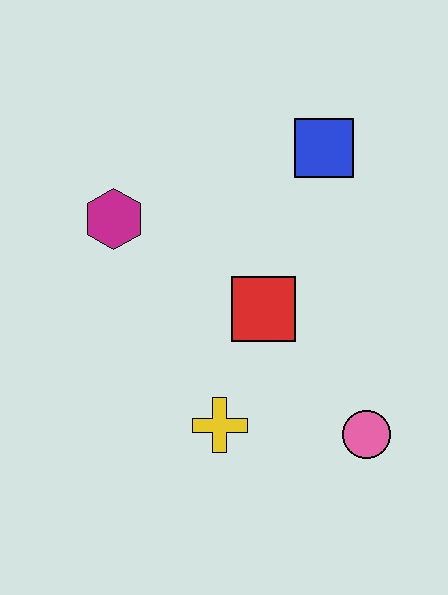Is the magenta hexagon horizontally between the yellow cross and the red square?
No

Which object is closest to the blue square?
The red square is closest to the blue square.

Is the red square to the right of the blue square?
No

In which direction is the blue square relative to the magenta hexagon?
The blue square is to the right of the magenta hexagon.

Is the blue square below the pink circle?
No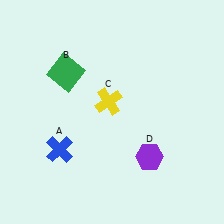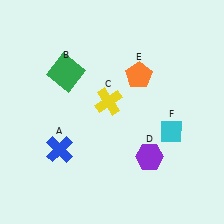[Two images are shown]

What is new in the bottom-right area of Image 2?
A cyan diamond (F) was added in the bottom-right area of Image 2.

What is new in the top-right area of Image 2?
An orange pentagon (E) was added in the top-right area of Image 2.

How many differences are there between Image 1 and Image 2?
There are 2 differences between the two images.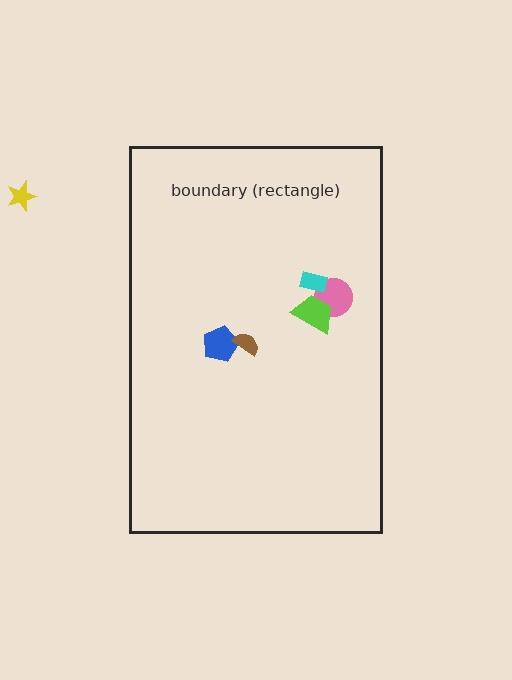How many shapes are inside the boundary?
5 inside, 1 outside.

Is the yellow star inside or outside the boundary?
Outside.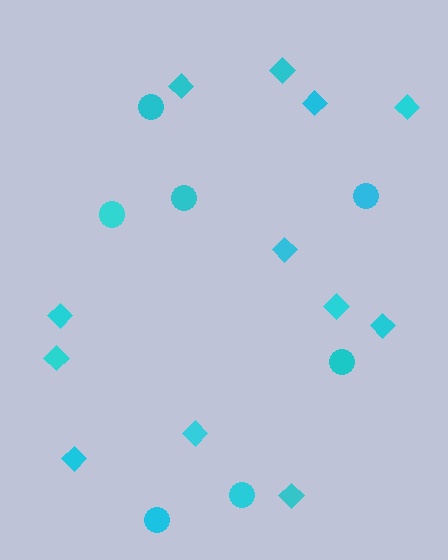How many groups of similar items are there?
There are 2 groups: one group of diamonds (12) and one group of circles (7).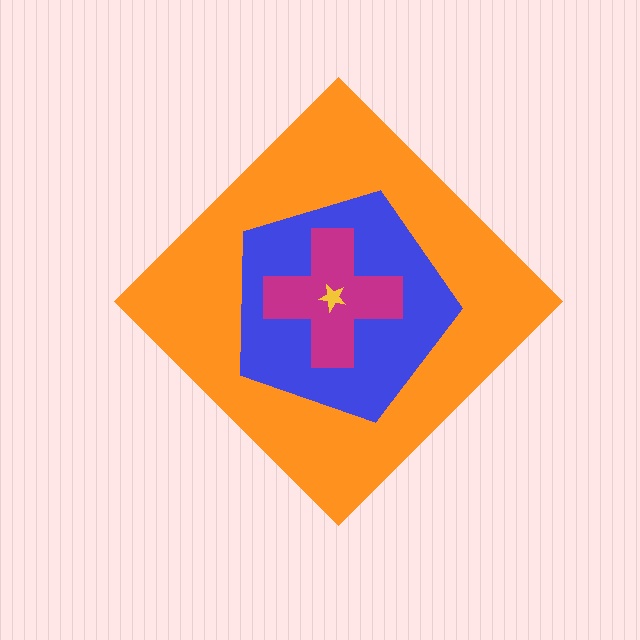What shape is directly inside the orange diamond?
The blue pentagon.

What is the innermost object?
The yellow star.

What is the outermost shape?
The orange diamond.